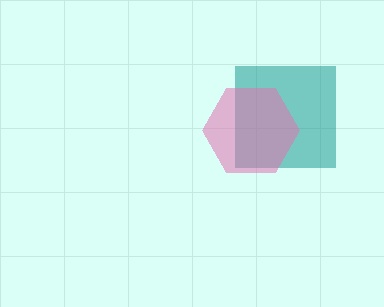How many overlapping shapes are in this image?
There are 2 overlapping shapes in the image.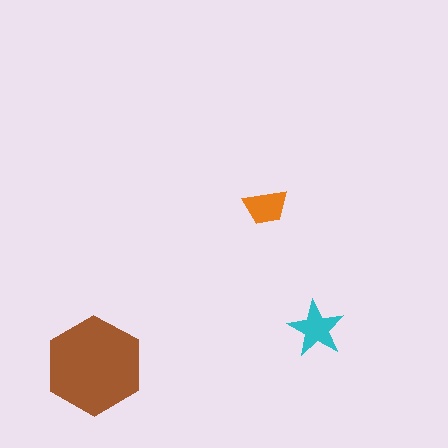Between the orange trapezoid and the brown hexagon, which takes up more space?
The brown hexagon.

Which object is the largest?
The brown hexagon.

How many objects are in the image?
There are 3 objects in the image.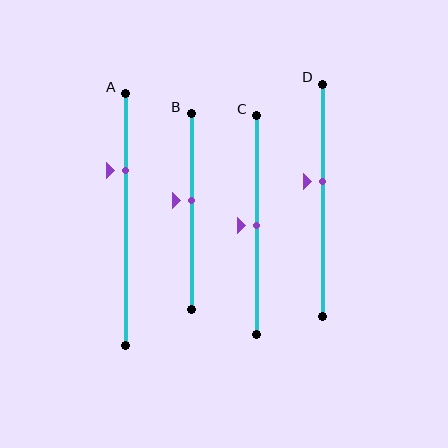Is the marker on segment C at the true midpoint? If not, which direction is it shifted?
Yes, the marker on segment C is at the true midpoint.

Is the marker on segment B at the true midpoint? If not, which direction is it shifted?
No, the marker on segment B is shifted upward by about 6% of the segment length.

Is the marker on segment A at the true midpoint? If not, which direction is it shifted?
No, the marker on segment A is shifted upward by about 20% of the segment length.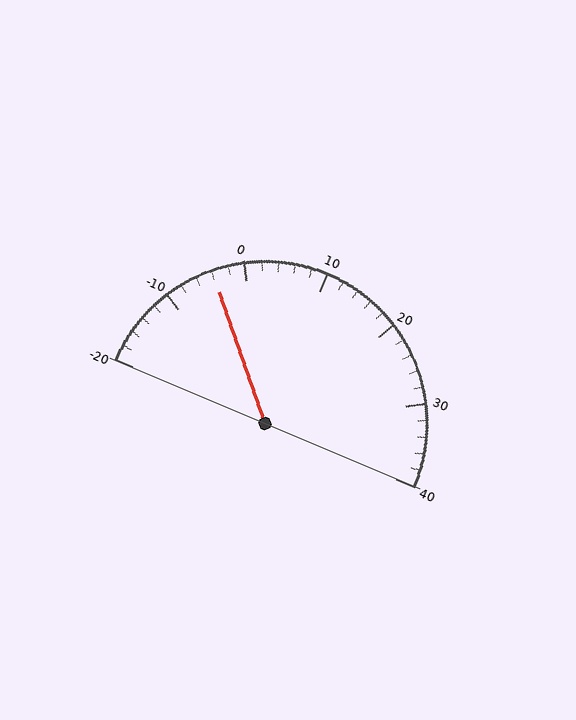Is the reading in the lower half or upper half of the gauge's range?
The reading is in the lower half of the range (-20 to 40).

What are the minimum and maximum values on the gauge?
The gauge ranges from -20 to 40.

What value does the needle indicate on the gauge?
The needle indicates approximately -4.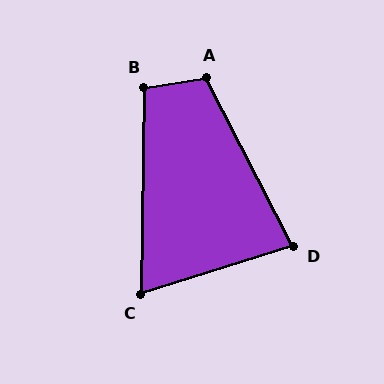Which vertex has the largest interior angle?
A, at approximately 108 degrees.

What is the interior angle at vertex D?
Approximately 80 degrees (acute).